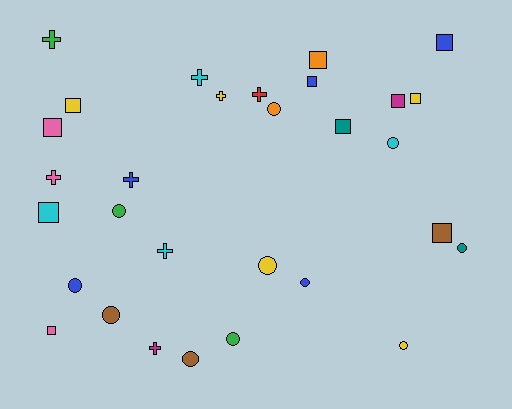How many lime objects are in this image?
There are no lime objects.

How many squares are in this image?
There are 11 squares.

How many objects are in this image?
There are 30 objects.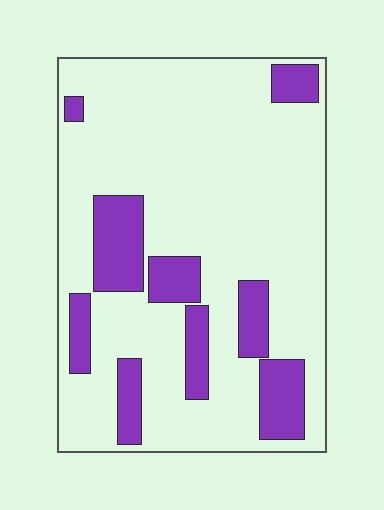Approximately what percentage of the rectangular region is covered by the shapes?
Approximately 20%.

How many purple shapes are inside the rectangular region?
9.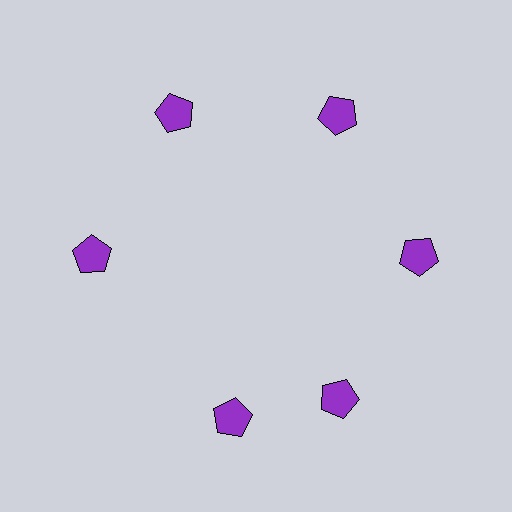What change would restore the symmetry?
The symmetry would be restored by rotating it back into even spacing with its neighbors so that all 6 pentagons sit at equal angles and equal distance from the center.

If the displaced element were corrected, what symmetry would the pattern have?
It would have 6-fold rotational symmetry — the pattern would map onto itself every 60 degrees.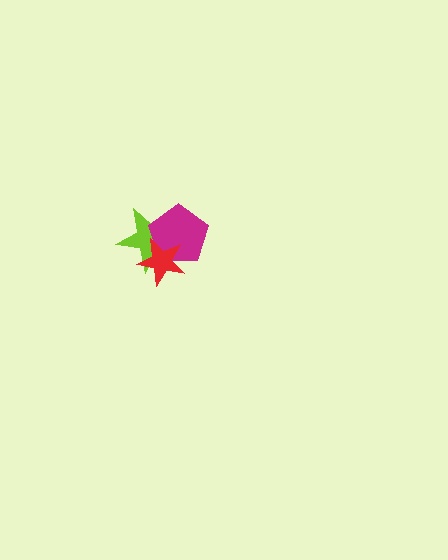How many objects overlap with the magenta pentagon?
2 objects overlap with the magenta pentagon.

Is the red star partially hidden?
No, no other shape covers it.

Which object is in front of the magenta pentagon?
The red star is in front of the magenta pentagon.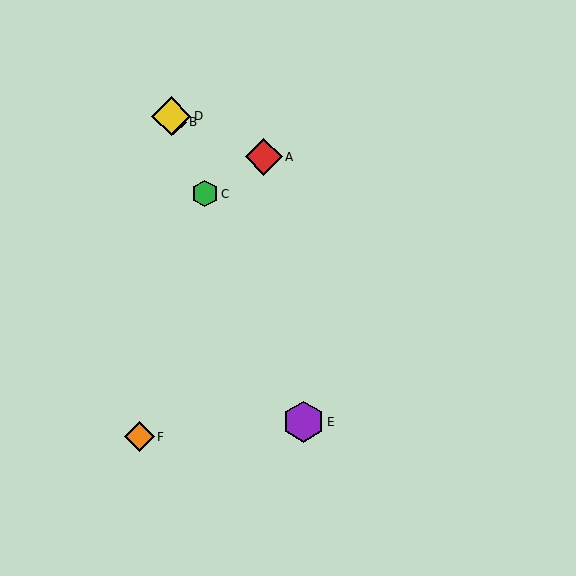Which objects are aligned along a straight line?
Objects B, C, D, E are aligned along a straight line.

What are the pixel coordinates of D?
Object D is at (171, 116).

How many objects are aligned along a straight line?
4 objects (B, C, D, E) are aligned along a straight line.